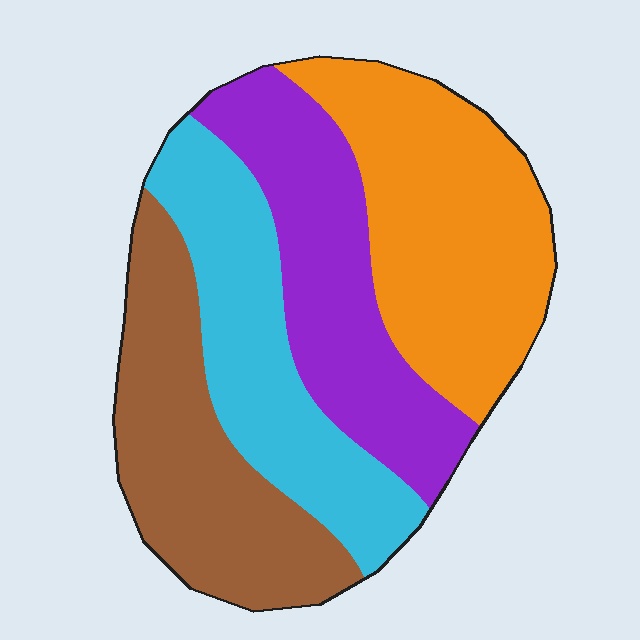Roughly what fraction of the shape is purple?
Purple takes up about one quarter (1/4) of the shape.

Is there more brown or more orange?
Orange.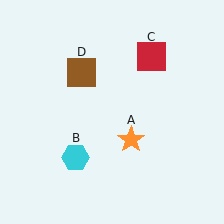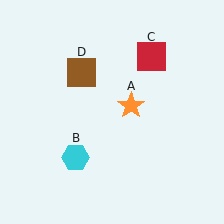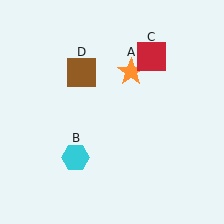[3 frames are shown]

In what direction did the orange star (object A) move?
The orange star (object A) moved up.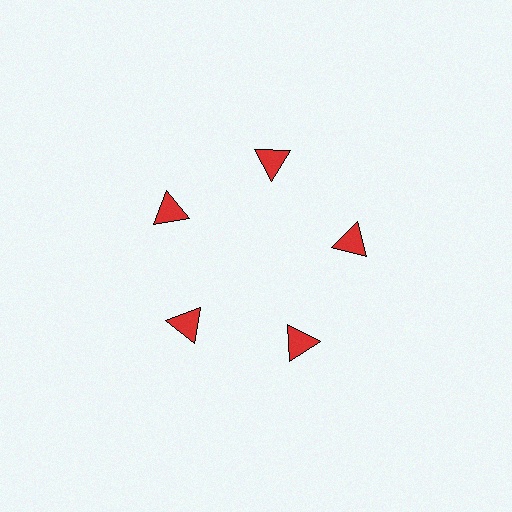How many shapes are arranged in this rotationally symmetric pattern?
There are 5 shapes, arranged in 5 groups of 1.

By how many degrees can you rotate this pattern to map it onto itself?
The pattern maps onto itself every 72 degrees of rotation.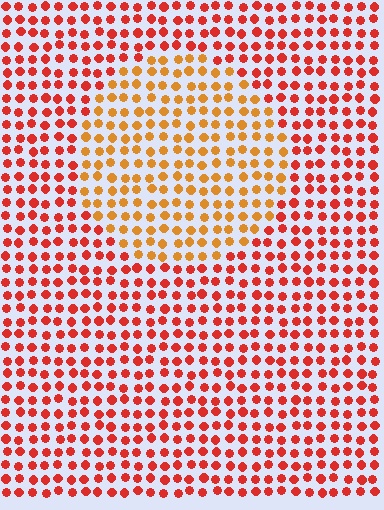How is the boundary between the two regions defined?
The boundary is defined purely by a slight shift in hue (about 32 degrees). Spacing, size, and orientation are identical on both sides.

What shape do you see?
I see a circle.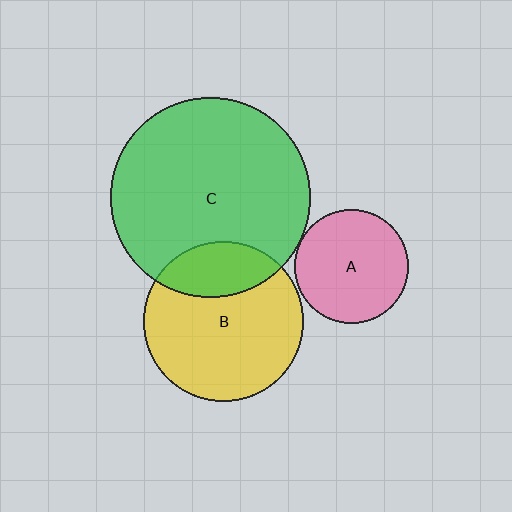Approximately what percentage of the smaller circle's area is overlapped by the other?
Approximately 25%.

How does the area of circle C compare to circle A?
Approximately 3.1 times.